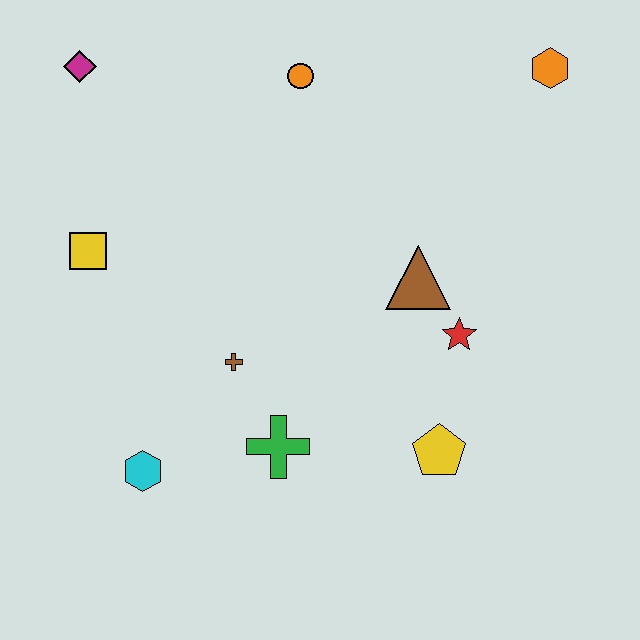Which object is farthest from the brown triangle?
The magenta diamond is farthest from the brown triangle.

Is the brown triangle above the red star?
Yes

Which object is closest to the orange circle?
The magenta diamond is closest to the orange circle.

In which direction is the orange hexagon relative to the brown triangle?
The orange hexagon is above the brown triangle.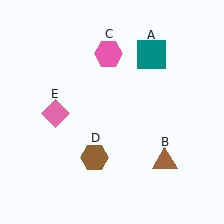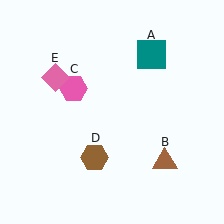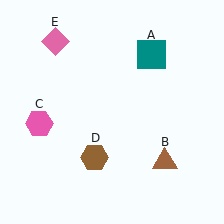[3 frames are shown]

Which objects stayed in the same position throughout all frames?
Teal square (object A) and brown triangle (object B) and brown hexagon (object D) remained stationary.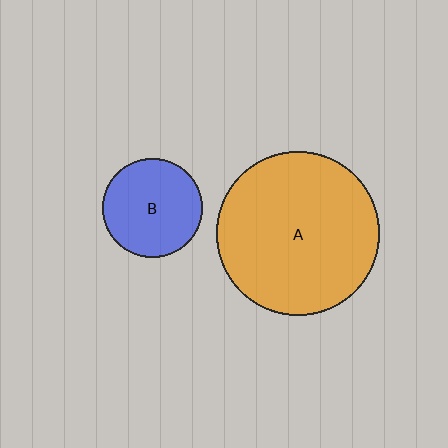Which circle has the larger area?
Circle A (orange).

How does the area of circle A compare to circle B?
Approximately 2.7 times.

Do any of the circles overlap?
No, none of the circles overlap.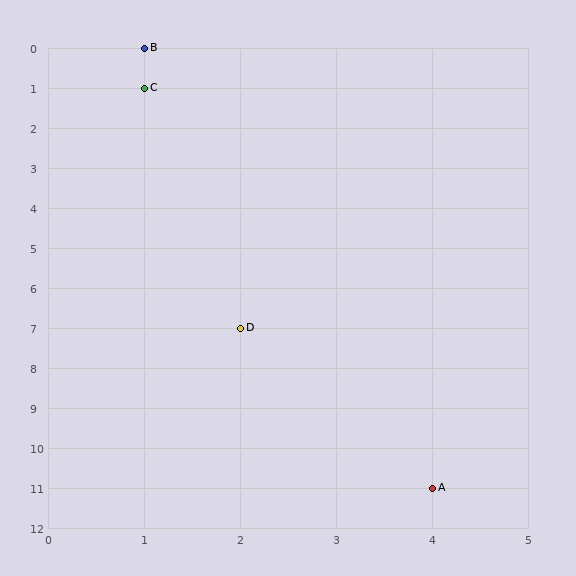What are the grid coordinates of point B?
Point B is at grid coordinates (1, 0).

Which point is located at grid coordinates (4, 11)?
Point A is at (4, 11).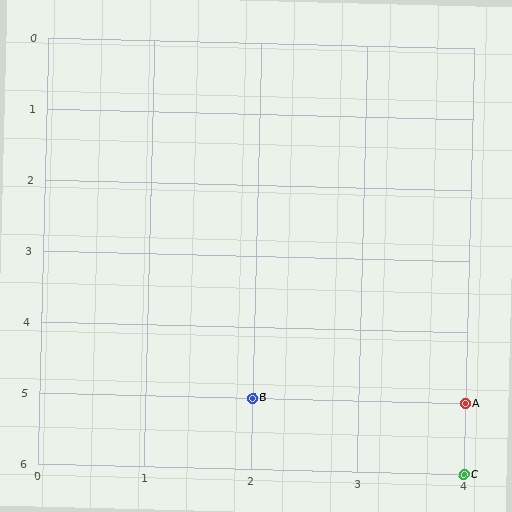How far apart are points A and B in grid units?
Points A and B are 2 columns apart.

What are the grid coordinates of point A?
Point A is at grid coordinates (4, 5).